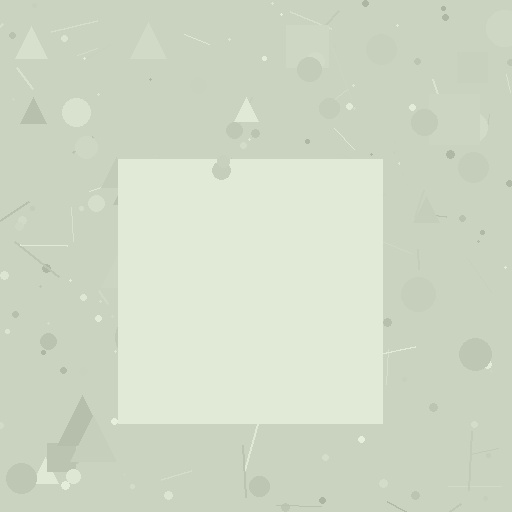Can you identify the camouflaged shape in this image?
The camouflaged shape is a square.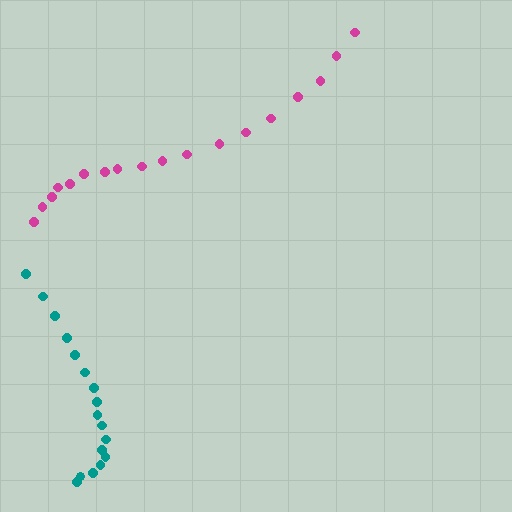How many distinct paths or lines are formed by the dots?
There are 2 distinct paths.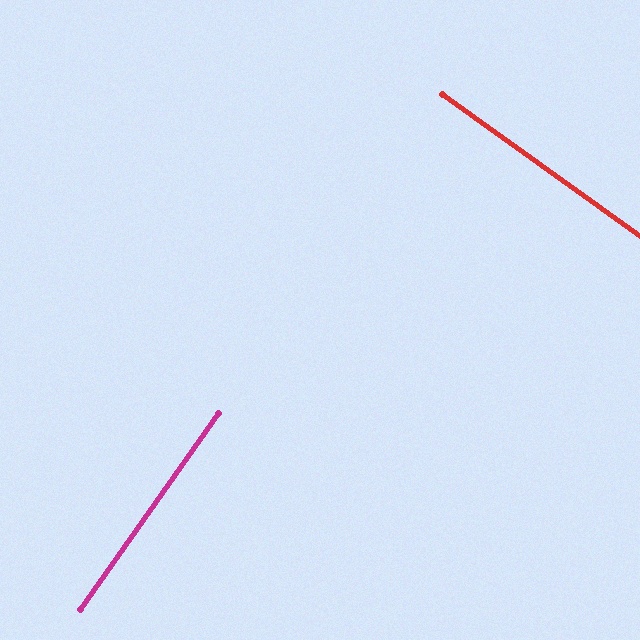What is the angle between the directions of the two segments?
Approximately 89 degrees.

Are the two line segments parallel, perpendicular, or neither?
Perpendicular — they meet at approximately 89°.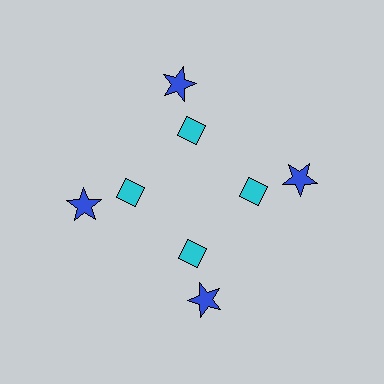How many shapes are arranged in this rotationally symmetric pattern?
There are 8 shapes, arranged in 4 groups of 2.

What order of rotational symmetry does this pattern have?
This pattern has 4-fold rotational symmetry.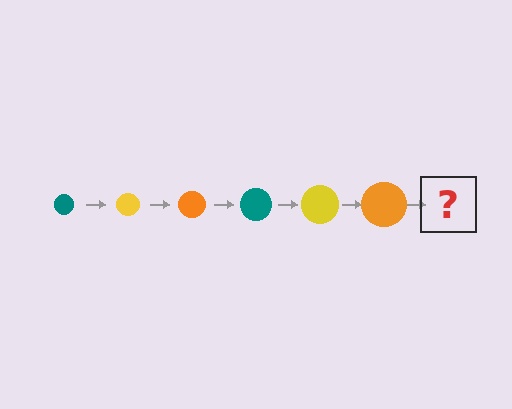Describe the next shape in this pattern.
It should be a teal circle, larger than the previous one.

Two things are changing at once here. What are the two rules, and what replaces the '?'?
The two rules are that the circle grows larger each step and the color cycles through teal, yellow, and orange. The '?' should be a teal circle, larger than the previous one.